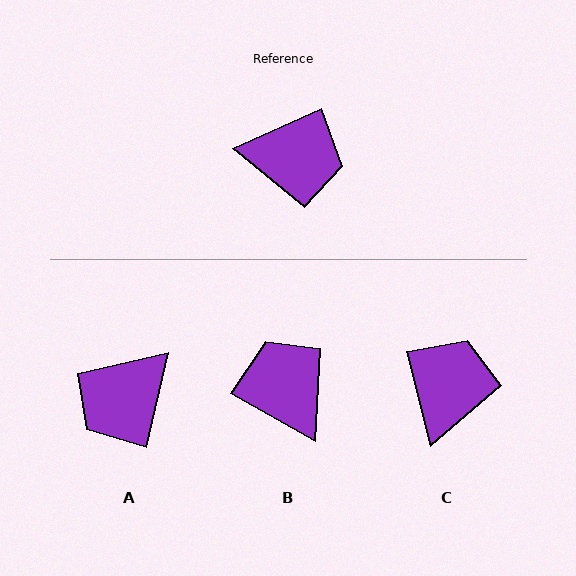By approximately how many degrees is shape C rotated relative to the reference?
Approximately 80 degrees counter-clockwise.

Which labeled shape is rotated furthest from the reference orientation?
A, about 127 degrees away.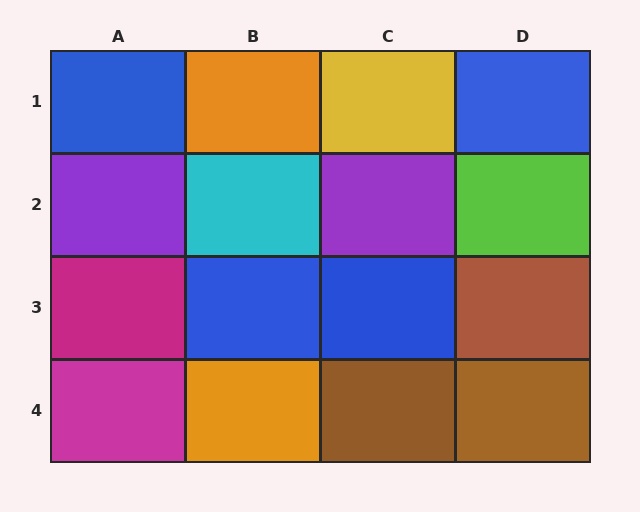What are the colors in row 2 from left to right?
Purple, cyan, purple, lime.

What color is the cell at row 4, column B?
Orange.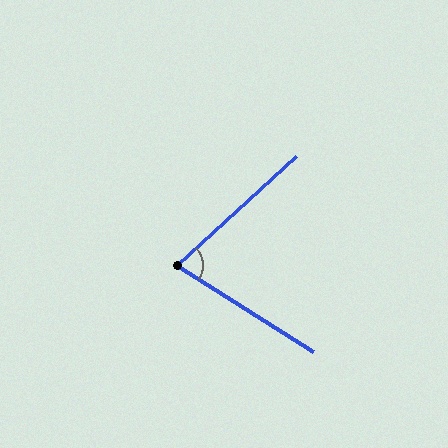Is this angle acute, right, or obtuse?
It is acute.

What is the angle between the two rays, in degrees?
Approximately 75 degrees.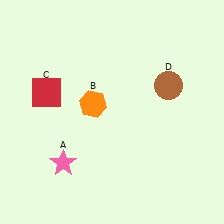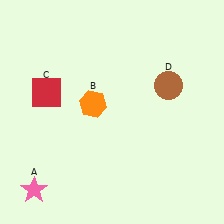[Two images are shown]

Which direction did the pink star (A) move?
The pink star (A) moved left.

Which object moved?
The pink star (A) moved left.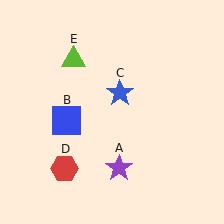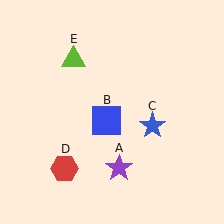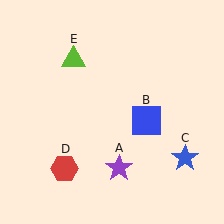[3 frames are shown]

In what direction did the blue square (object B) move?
The blue square (object B) moved right.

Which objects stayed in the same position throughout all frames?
Purple star (object A) and red hexagon (object D) and lime triangle (object E) remained stationary.